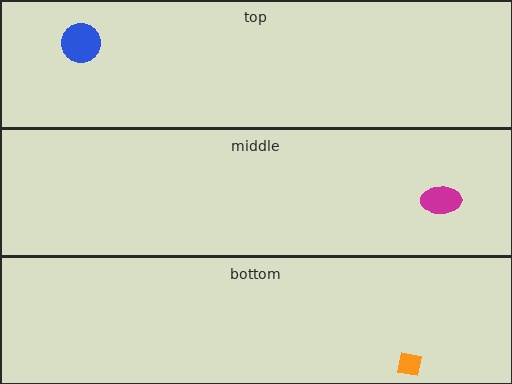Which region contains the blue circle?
The top region.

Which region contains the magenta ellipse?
The middle region.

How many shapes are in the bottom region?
1.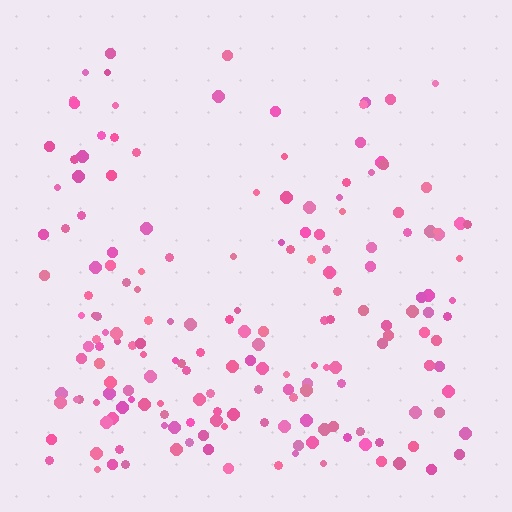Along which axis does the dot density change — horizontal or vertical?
Vertical.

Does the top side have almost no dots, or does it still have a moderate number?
Still a moderate number, just noticeably fewer than the bottom.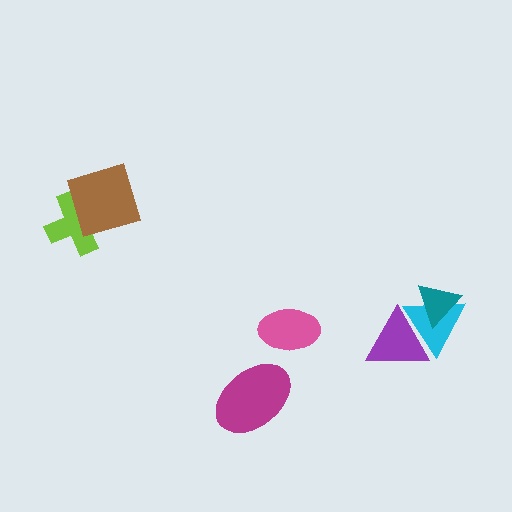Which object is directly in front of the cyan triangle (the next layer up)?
The teal triangle is directly in front of the cyan triangle.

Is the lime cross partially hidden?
Yes, it is partially covered by another shape.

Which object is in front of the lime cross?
The brown square is in front of the lime cross.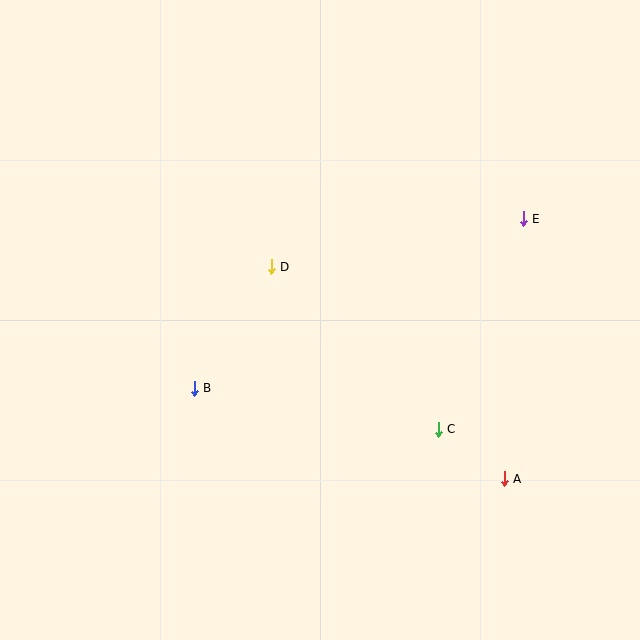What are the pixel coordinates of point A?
Point A is at (504, 479).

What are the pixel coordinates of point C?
Point C is at (438, 429).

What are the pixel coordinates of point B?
Point B is at (194, 389).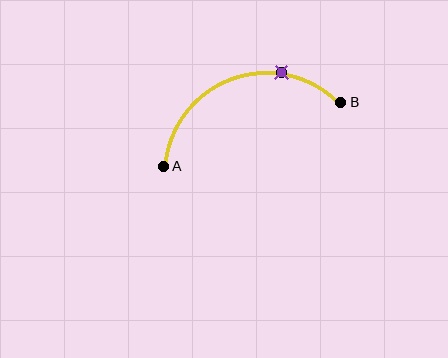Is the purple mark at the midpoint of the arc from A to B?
No. The purple mark lies on the arc but is closer to endpoint B. The arc midpoint would be at the point on the curve equidistant along the arc from both A and B.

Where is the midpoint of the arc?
The arc midpoint is the point on the curve farthest from the straight line joining A and B. It sits above that line.